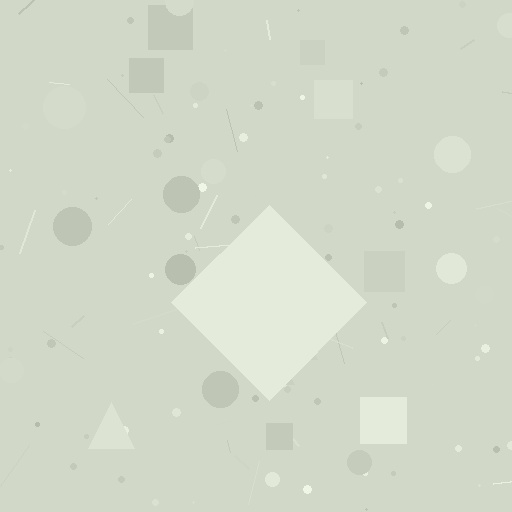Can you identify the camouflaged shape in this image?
The camouflaged shape is a diamond.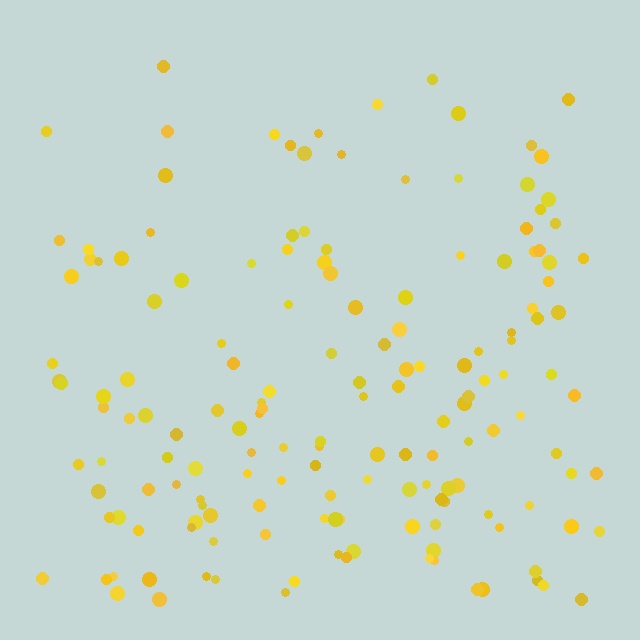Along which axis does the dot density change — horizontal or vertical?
Vertical.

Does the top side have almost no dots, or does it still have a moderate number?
Still a moderate number, just noticeably fewer than the bottom.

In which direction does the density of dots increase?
From top to bottom, with the bottom side densest.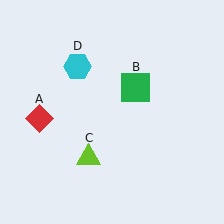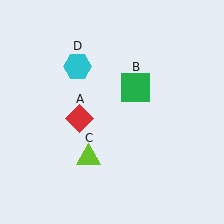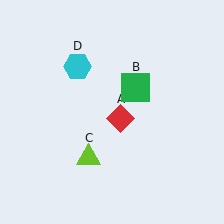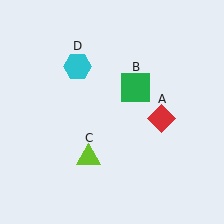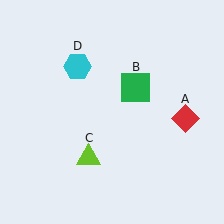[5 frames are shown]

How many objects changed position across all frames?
1 object changed position: red diamond (object A).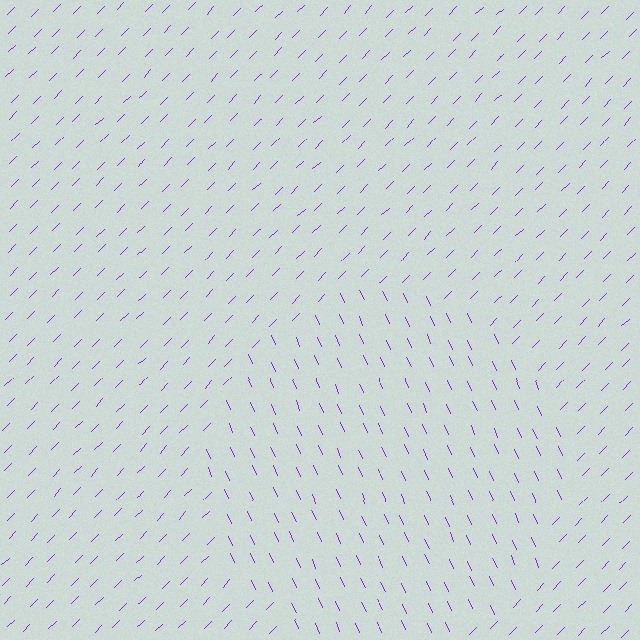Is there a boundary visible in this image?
Yes, there is a texture boundary formed by a change in line orientation.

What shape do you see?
I see a circle.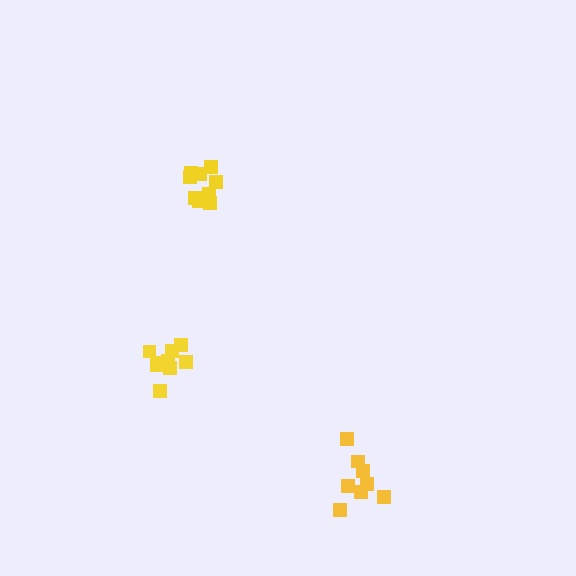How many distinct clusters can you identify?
There are 3 distinct clusters.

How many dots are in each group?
Group 1: 9 dots, Group 2: 8 dots, Group 3: 9 dots (26 total).